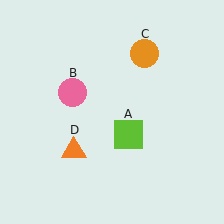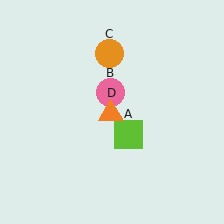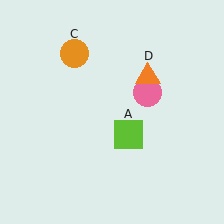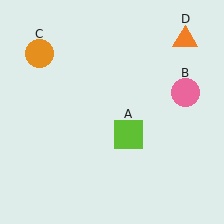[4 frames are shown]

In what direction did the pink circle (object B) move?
The pink circle (object B) moved right.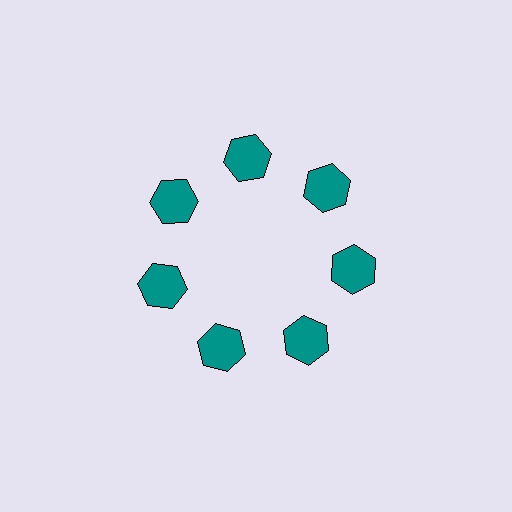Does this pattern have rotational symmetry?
Yes, this pattern has 7-fold rotational symmetry. It looks the same after rotating 51 degrees around the center.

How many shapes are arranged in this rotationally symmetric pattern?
There are 7 shapes, arranged in 7 groups of 1.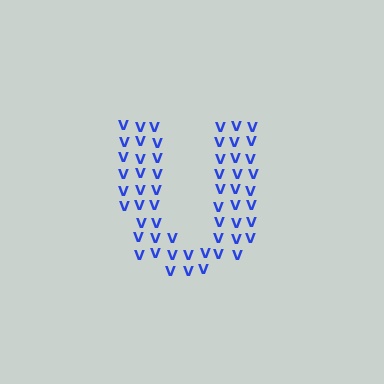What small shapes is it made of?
It is made of small letter V's.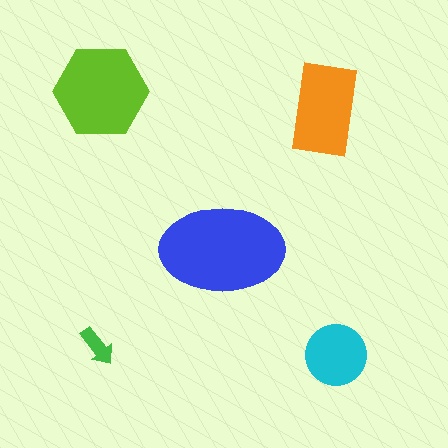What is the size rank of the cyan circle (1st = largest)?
4th.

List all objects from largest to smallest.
The blue ellipse, the lime hexagon, the orange rectangle, the cyan circle, the green arrow.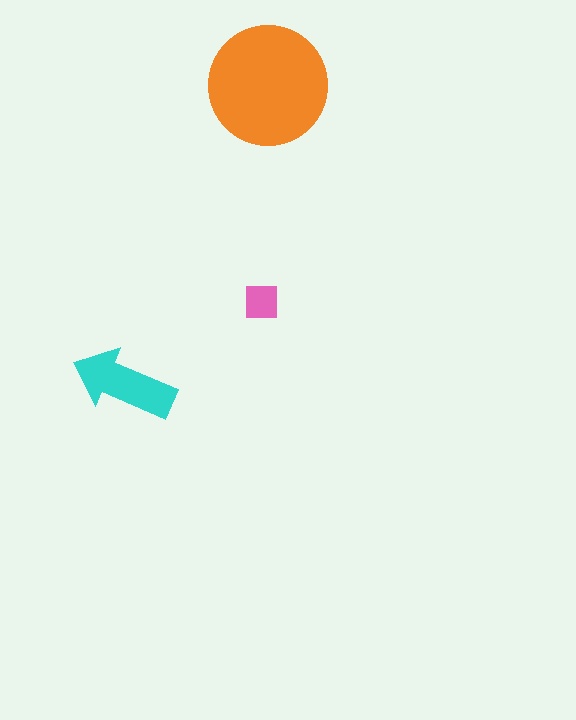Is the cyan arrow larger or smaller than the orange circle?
Smaller.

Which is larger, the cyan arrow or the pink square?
The cyan arrow.